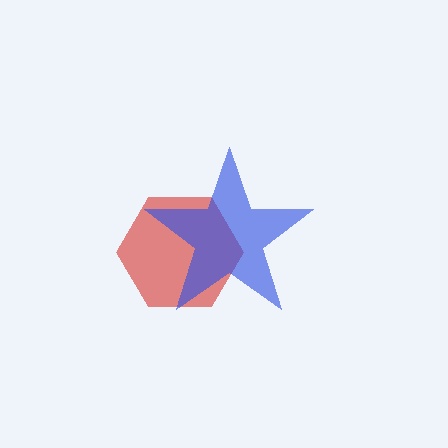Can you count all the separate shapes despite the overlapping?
Yes, there are 2 separate shapes.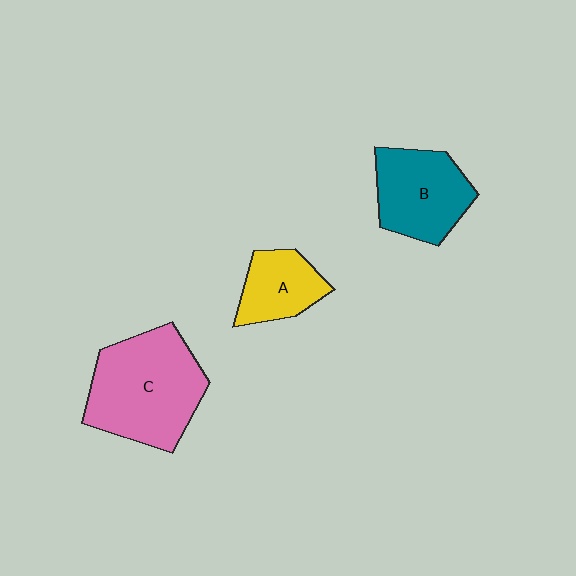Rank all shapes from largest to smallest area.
From largest to smallest: C (pink), B (teal), A (yellow).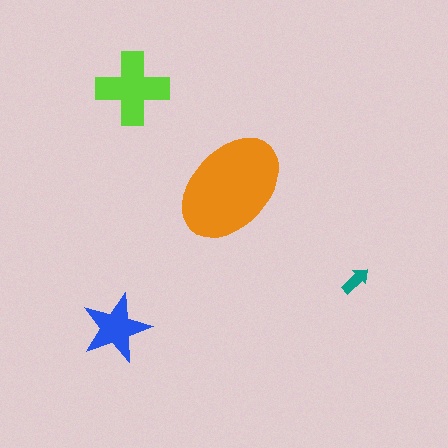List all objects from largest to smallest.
The orange ellipse, the lime cross, the blue star, the teal arrow.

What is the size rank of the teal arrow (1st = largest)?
4th.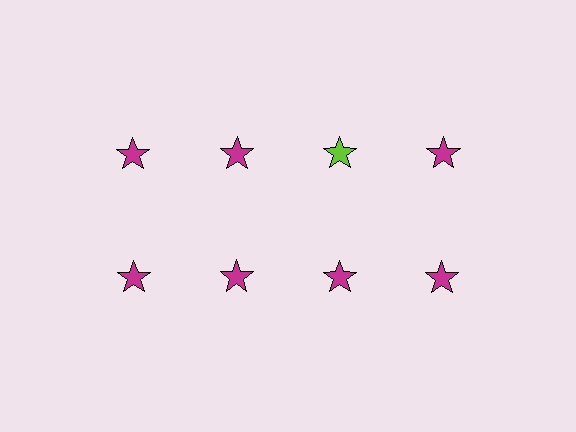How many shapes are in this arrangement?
There are 8 shapes arranged in a grid pattern.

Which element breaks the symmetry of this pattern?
The lime star in the top row, center column breaks the symmetry. All other shapes are magenta stars.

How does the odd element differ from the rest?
It has a different color: lime instead of magenta.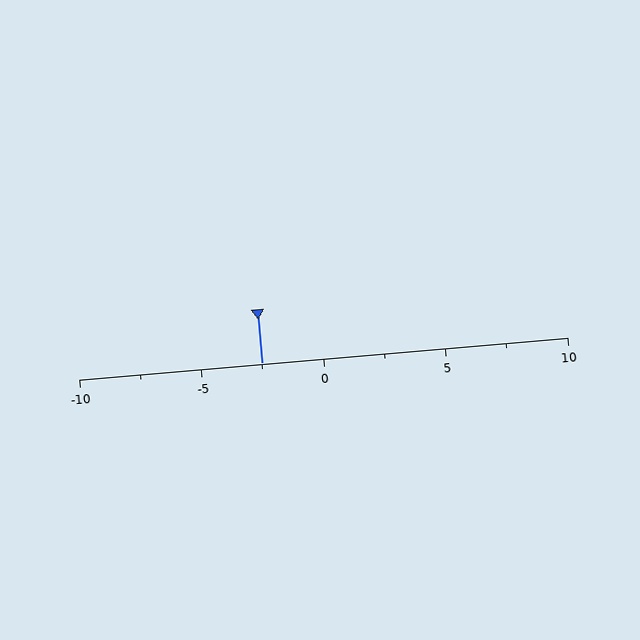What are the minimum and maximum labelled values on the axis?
The axis runs from -10 to 10.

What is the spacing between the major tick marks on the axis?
The major ticks are spaced 5 apart.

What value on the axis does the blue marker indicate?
The marker indicates approximately -2.5.